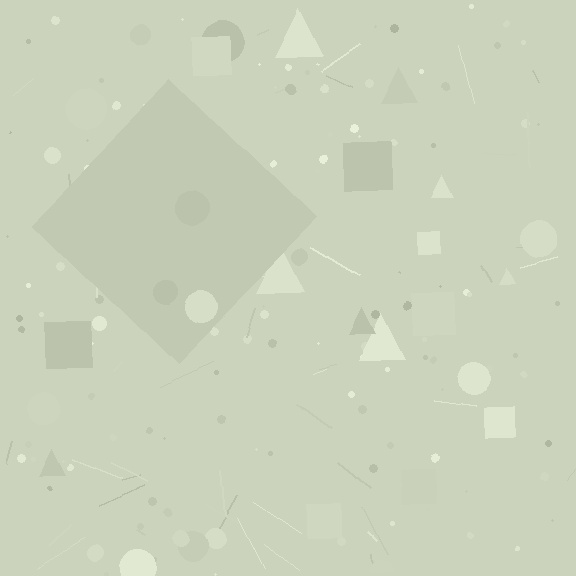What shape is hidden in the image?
A diamond is hidden in the image.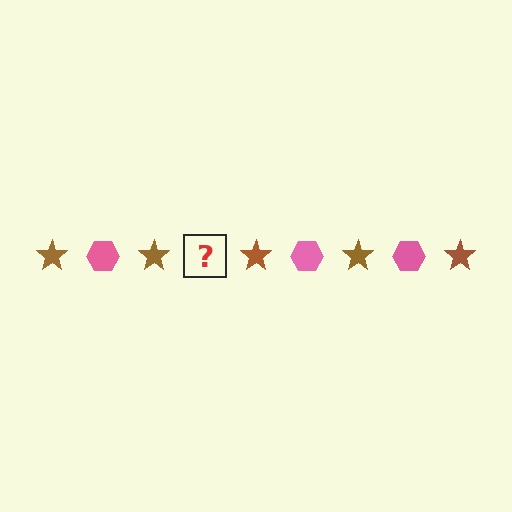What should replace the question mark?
The question mark should be replaced with a pink hexagon.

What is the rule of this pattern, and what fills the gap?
The rule is that the pattern alternates between brown star and pink hexagon. The gap should be filled with a pink hexagon.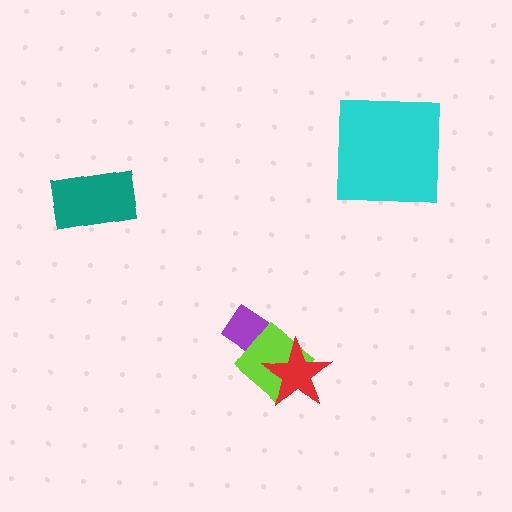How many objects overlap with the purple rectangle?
2 objects overlap with the purple rectangle.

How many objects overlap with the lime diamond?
2 objects overlap with the lime diamond.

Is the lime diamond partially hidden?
Yes, it is partially covered by another shape.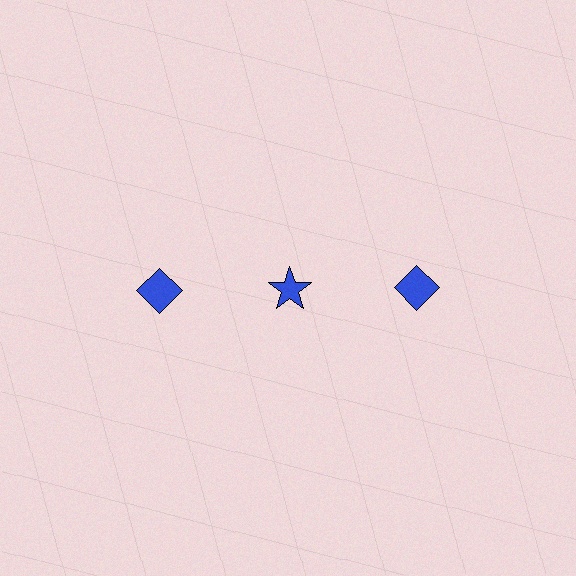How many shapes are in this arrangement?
There are 3 shapes arranged in a grid pattern.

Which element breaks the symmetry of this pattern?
The blue star in the top row, second from left column breaks the symmetry. All other shapes are blue diamonds.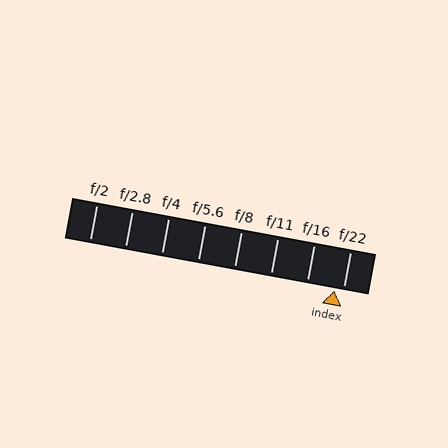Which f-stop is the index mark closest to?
The index mark is closest to f/22.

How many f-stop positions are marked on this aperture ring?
There are 8 f-stop positions marked.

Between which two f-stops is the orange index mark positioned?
The index mark is between f/16 and f/22.